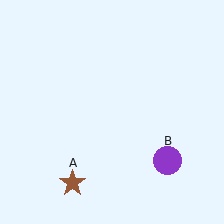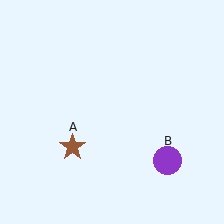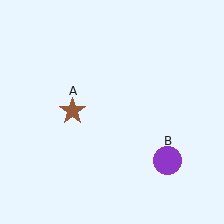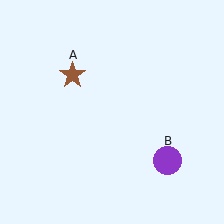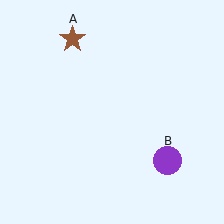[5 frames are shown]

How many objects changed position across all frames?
1 object changed position: brown star (object A).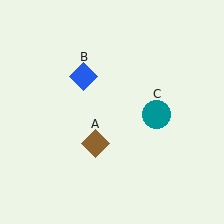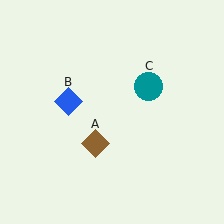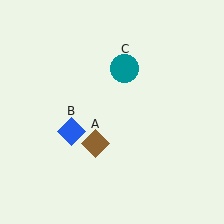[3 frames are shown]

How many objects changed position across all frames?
2 objects changed position: blue diamond (object B), teal circle (object C).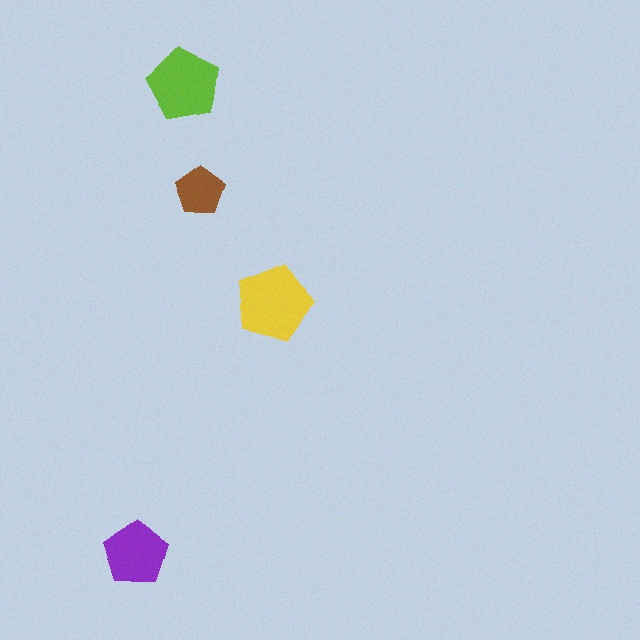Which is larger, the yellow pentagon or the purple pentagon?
The yellow one.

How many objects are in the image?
There are 4 objects in the image.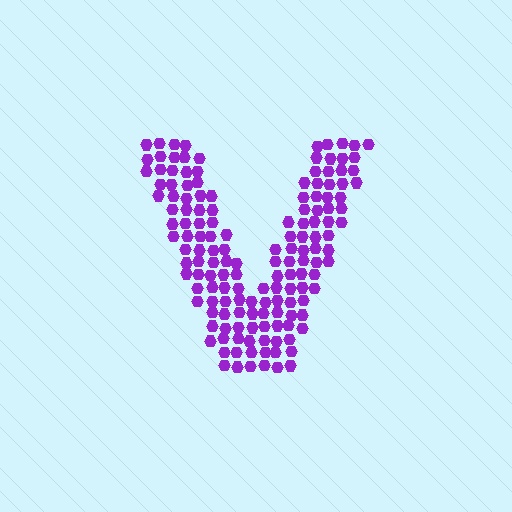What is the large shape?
The large shape is the letter V.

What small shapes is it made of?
It is made of small hexagons.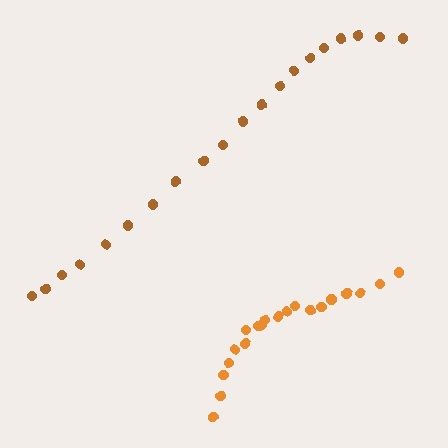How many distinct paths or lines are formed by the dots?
There are 2 distinct paths.